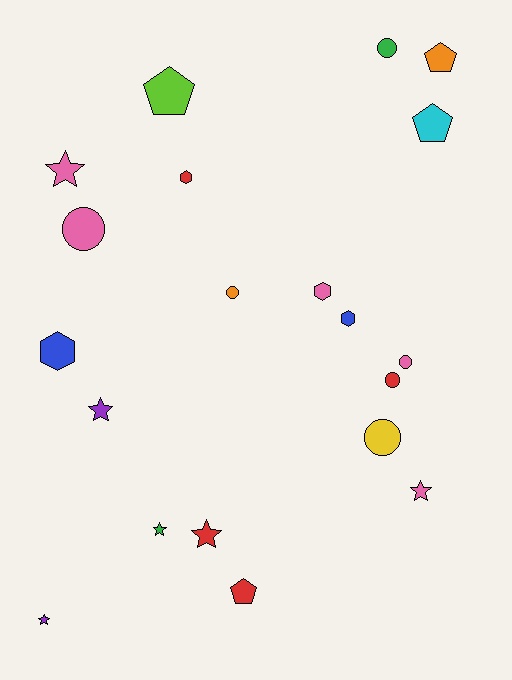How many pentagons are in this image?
There are 4 pentagons.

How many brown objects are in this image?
There are no brown objects.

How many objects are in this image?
There are 20 objects.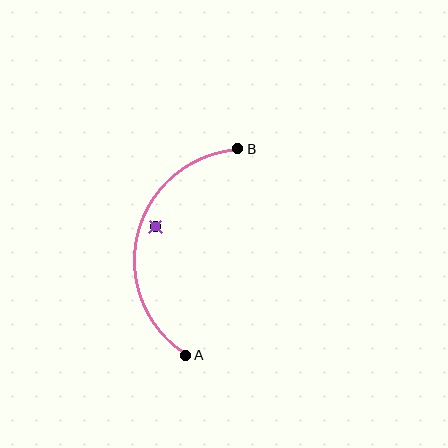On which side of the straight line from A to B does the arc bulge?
The arc bulges to the left of the straight line connecting A and B.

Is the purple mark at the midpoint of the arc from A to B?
No — the purple mark does not lie on the arc at all. It sits slightly inside the curve.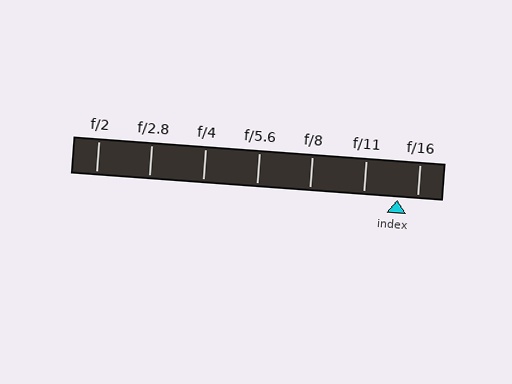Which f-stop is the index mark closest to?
The index mark is closest to f/16.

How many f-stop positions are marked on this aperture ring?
There are 7 f-stop positions marked.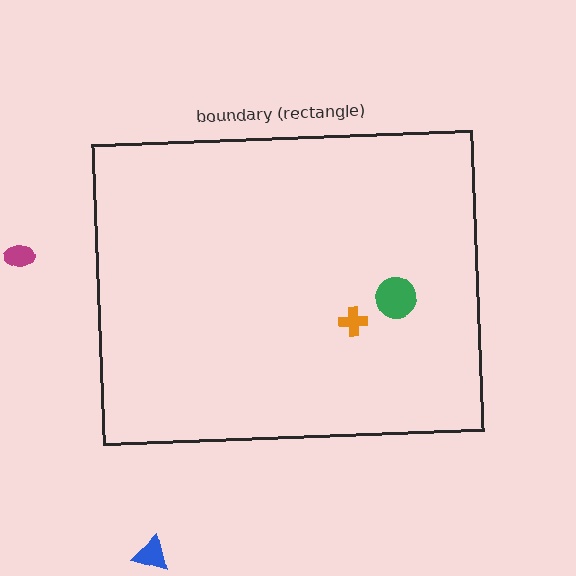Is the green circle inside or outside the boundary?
Inside.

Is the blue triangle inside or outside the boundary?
Outside.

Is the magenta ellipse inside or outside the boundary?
Outside.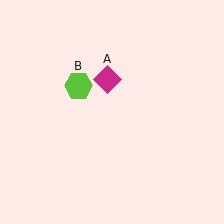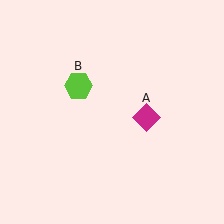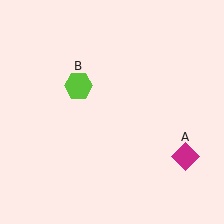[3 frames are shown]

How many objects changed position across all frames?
1 object changed position: magenta diamond (object A).